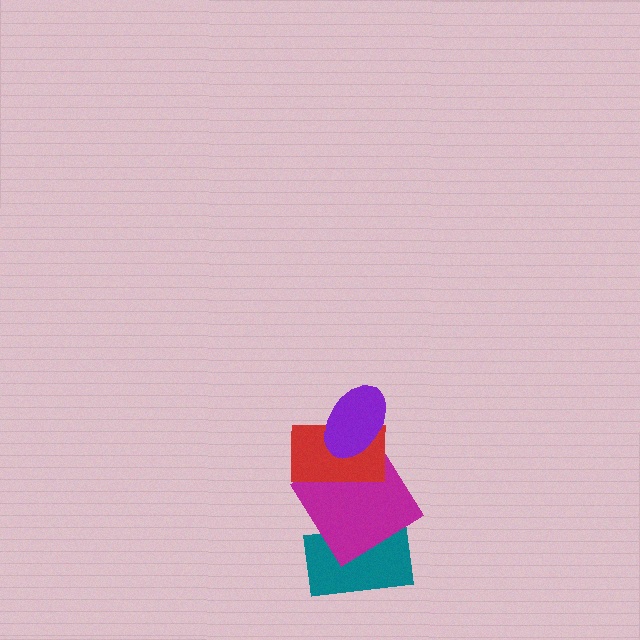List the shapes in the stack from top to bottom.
From top to bottom: the purple ellipse, the red rectangle, the magenta diamond, the teal rectangle.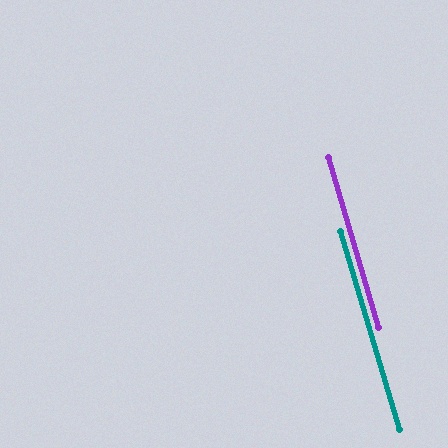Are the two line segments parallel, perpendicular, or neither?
Parallel — their directions differ by only 0.4°.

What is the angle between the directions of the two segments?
Approximately 0 degrees.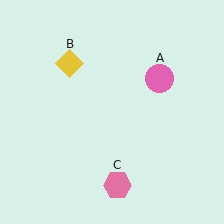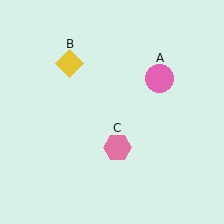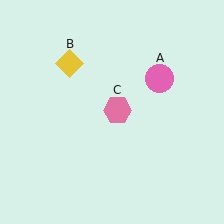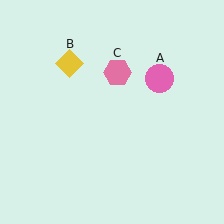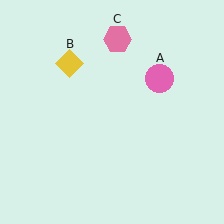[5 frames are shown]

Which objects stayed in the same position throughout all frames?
Pink circle (object A) and yellow diamond (object B) remained stationary.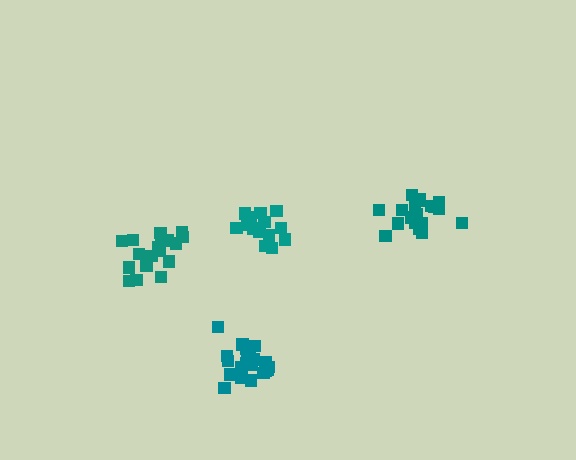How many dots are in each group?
Group 1: 18 dots, Group 2: 16 dots, Group 3: 21 dots, Group 4: 19 dots (74 total).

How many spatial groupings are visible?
There are 4 spatial groupings.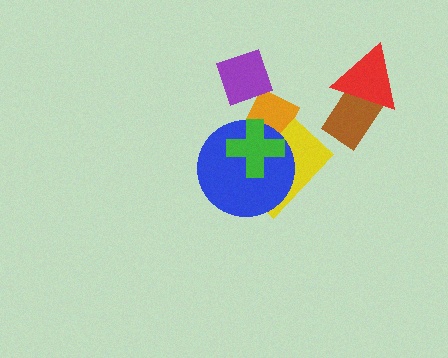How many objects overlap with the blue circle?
3 objects overlap with the blue circle.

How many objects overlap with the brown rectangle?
1 object overlaps with the brown rectangle.